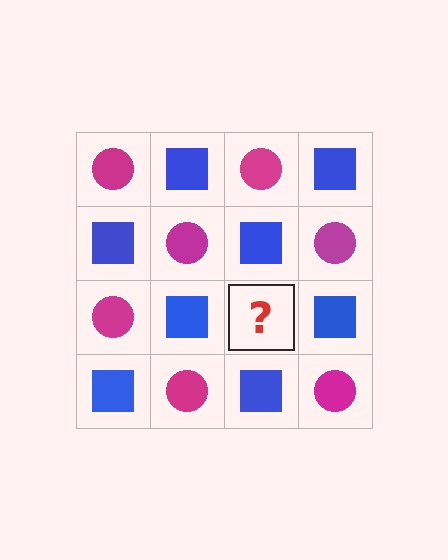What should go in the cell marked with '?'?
The missing cell should contain a magenta circle.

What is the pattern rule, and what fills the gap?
The rule is that it alternates magenta circle and blue square in a checkerboard pattern. The gap should be filled with a magenta circle.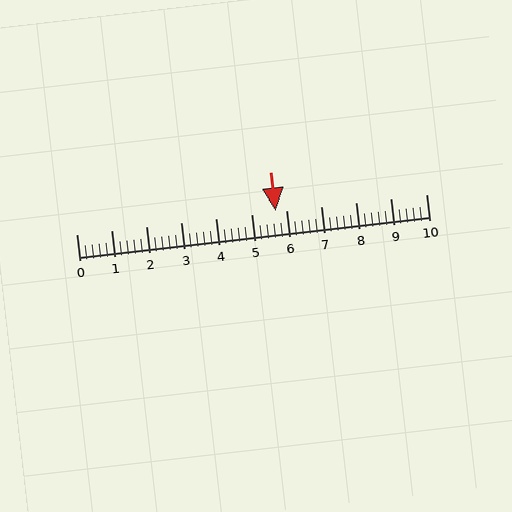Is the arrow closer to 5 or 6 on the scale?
The arrow is closer to 6.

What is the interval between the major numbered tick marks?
The major tick marks are spaced 1 units apart.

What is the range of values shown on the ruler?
The ruler shows values from 0 to 10.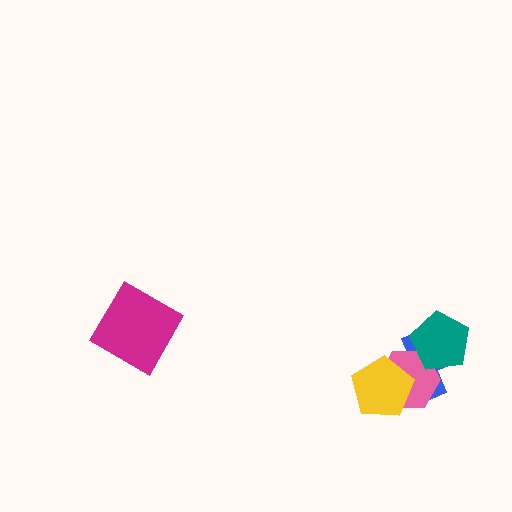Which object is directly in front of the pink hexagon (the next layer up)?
The teal pentagon is directly in front of the pink hexagon.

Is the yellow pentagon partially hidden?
No, no other shape covers it.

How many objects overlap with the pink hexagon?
3 objects overlap with the pink hexagon.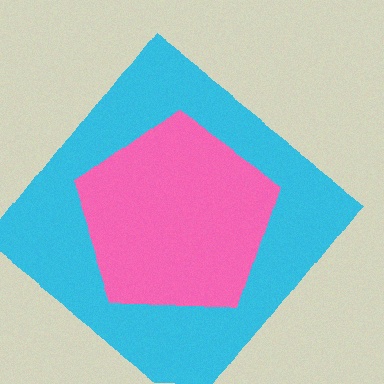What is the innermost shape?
The pink pentagon.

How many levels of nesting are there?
2.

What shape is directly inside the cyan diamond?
The pink pentagon.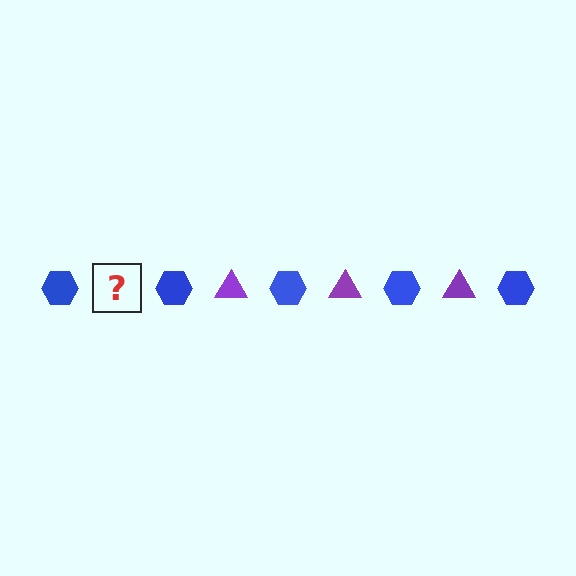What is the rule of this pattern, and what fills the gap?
The rule is that the pattern alternates between blue hexagon and purple triangle. The gap should be filled with a purple triangle.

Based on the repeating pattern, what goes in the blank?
The blank should be a purple triangle.